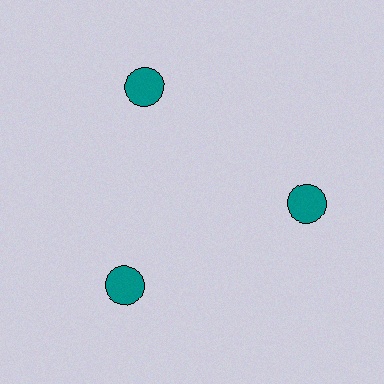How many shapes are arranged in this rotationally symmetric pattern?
There are 3 shapes, arranged in 3 groups of 1.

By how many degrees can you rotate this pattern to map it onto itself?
The pattern maps onto itself every 120 degrees of rotation.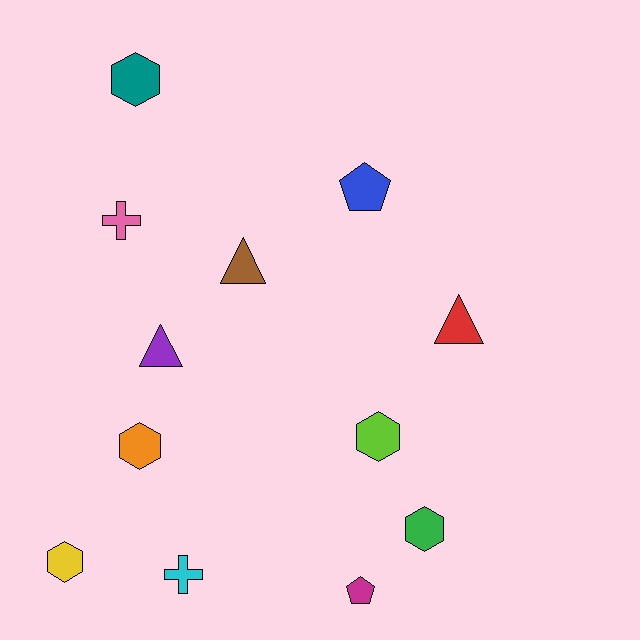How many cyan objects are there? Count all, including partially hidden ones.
There is 1 cyan object.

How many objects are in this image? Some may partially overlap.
There are 12 objects.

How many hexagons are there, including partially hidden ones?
There are 5 hexagons.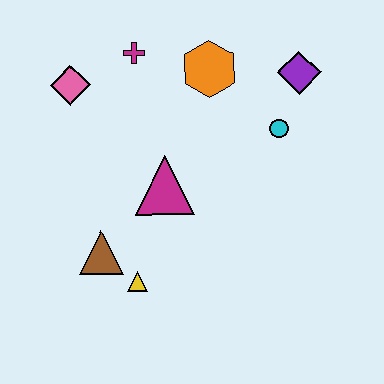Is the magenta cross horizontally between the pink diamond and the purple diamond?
Yes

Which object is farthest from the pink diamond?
The purple diamond is farthest from the pink diamond.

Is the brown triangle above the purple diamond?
No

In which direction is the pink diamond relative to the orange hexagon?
The pink diamond is to the left of the orange hexagon.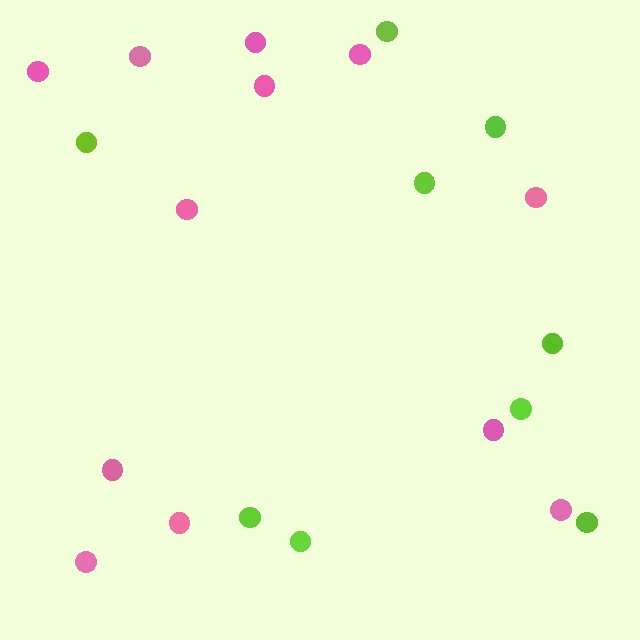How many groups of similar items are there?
There are 2 groups: one group of lime circles (9) and one group of pink circles (12).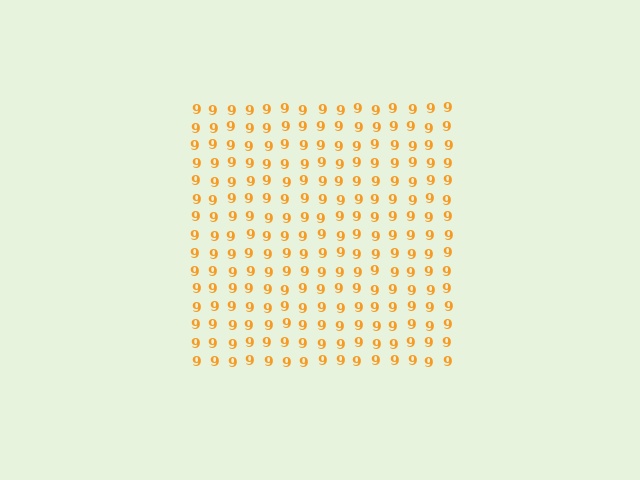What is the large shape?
The large shape is a square.